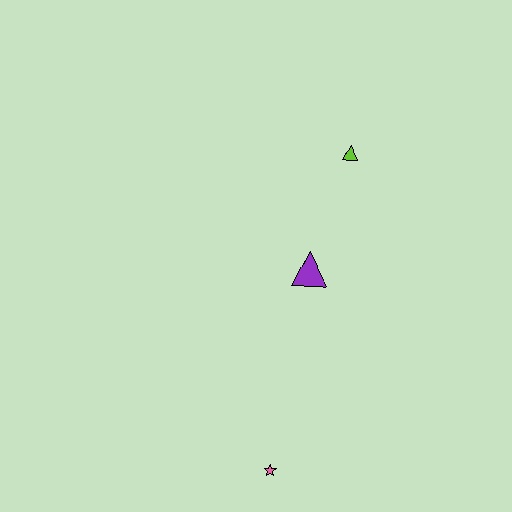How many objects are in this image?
There are 3 objects.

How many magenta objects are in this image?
There are no magenta objects.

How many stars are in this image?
There is 1 star.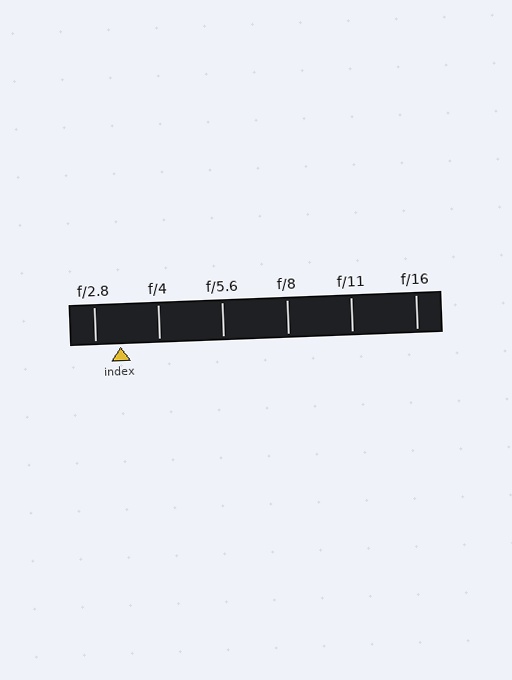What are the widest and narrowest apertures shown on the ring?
The widest aperture shown is f/2.8 and the narrowest is f/16.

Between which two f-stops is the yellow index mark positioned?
The index mark is between f/2.8 and f/4.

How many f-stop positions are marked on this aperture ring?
There are 6 f-stop positions marked.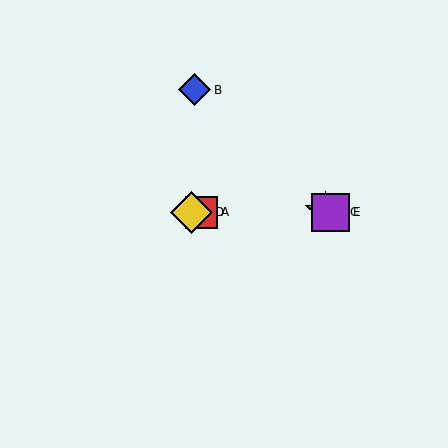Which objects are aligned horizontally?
Objects A, C, D, E are aligned horizontally.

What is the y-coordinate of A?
Object A is at y≈212.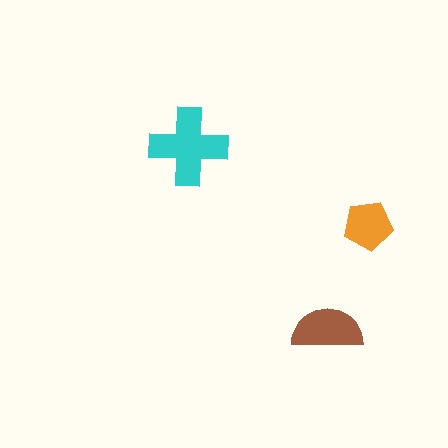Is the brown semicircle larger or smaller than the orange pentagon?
Larger.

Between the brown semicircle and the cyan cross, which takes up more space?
The cyan cross.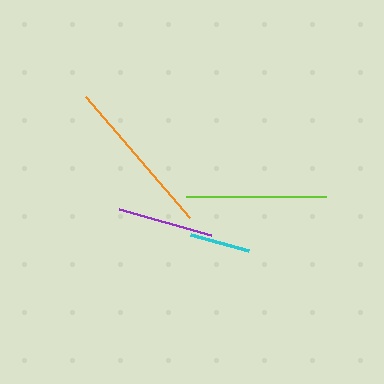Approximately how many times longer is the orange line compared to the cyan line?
The orange line is approximately 2.7 times the length of the cyan line.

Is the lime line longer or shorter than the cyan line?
The lime line is longer than the cyan line.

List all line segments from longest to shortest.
From longest to shortest: orange, lime, purple, cyan.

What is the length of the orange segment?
The orange segment is approximately 159 pixels long.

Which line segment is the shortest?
The cyan line is the shortest at approximately 60 pixels.